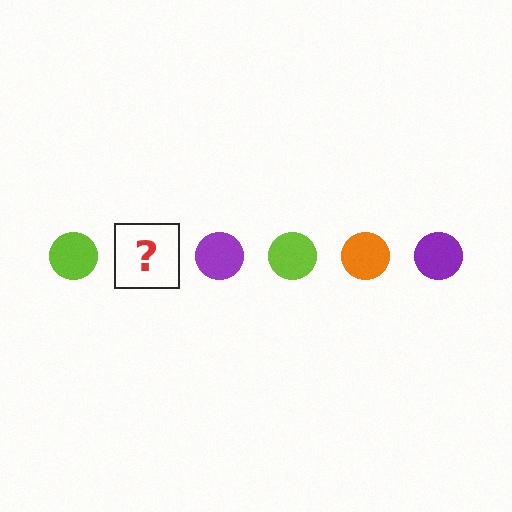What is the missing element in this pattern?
The missing element is an orange circle.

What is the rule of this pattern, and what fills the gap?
The rule is that the pattern cycles through lime, orange, purple circles. The gap should be filled with an orange circle.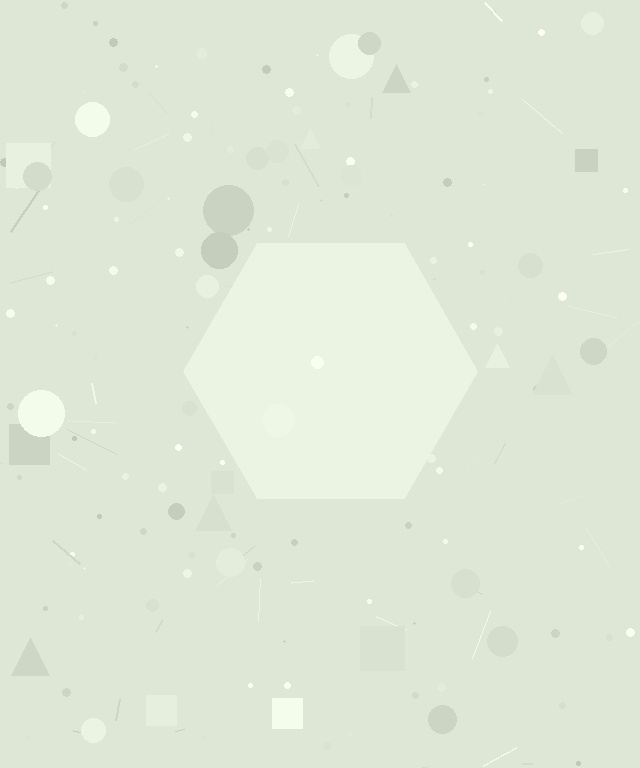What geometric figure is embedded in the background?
A hexagon is embedded in the background.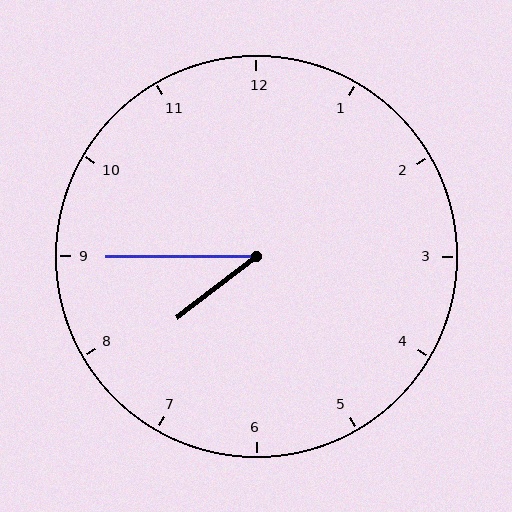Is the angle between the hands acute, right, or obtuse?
It is acute.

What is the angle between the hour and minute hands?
Approximately 38 degrees.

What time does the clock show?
7:45.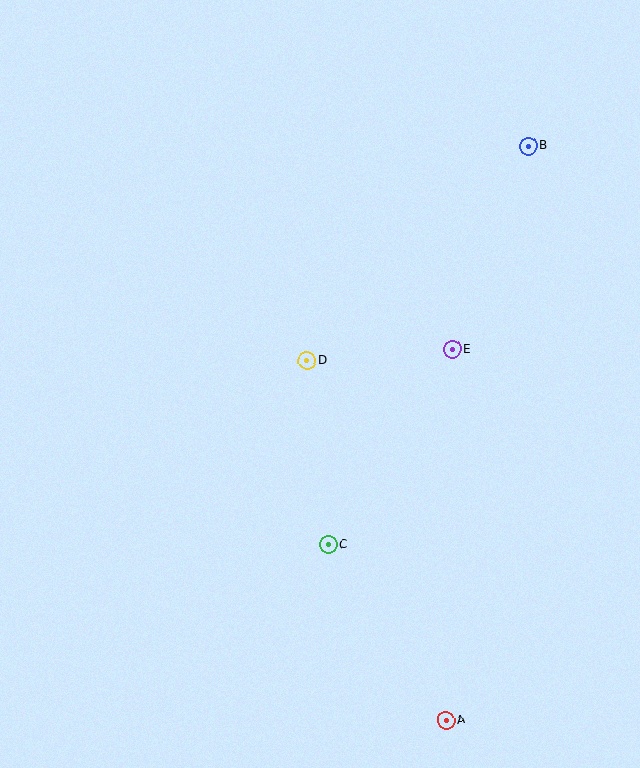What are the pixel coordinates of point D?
Point D is at (307, 361).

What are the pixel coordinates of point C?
Point C is at (328, 545).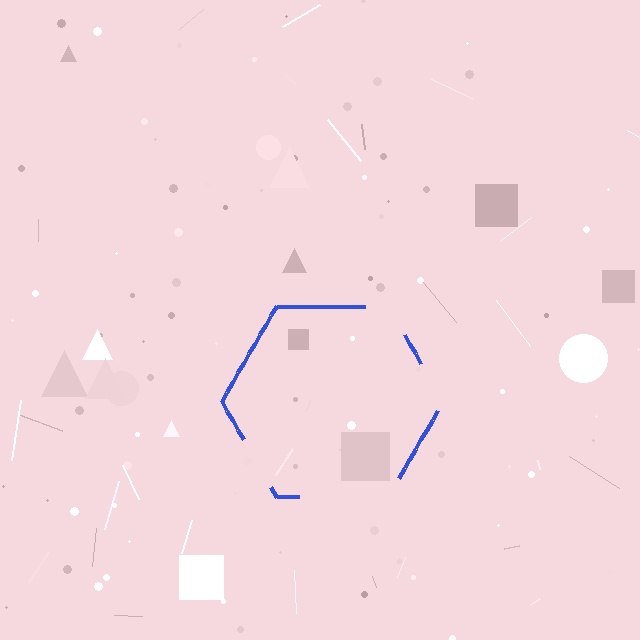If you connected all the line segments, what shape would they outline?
They would outline a hexagon.